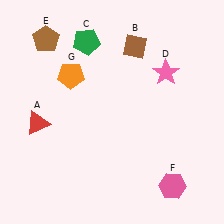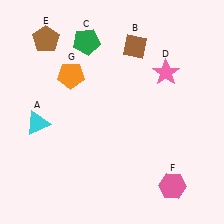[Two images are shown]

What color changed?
The triangle (A) changed from red in Image 1 to cyan in Image 2.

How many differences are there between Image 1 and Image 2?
There is 1 difference between the two images.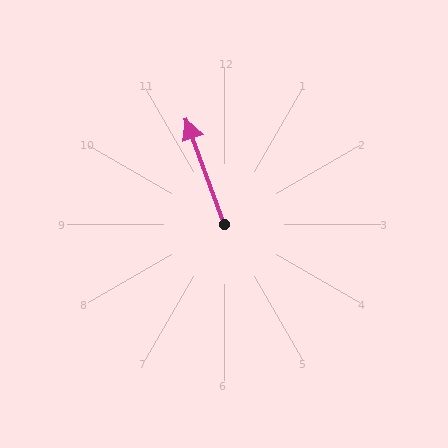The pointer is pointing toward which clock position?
Roughly 11 o'clock.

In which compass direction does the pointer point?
North.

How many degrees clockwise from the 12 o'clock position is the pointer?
Approximately 340 degrees.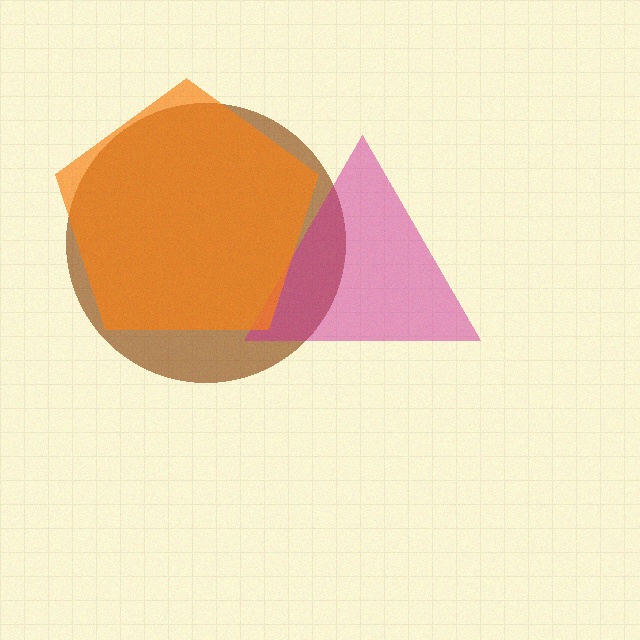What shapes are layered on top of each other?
The layered shapes are: a brown circle, a magenta triangle, an orange pentagon.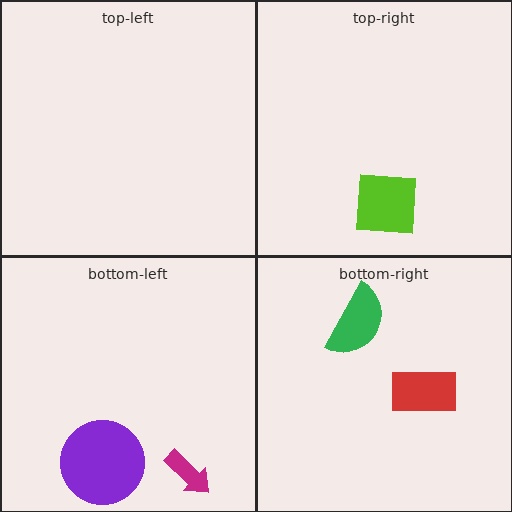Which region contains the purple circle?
The bottom-left region.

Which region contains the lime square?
The top-right region.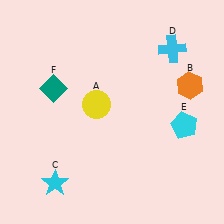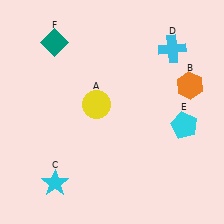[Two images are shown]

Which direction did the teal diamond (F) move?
The teal diamond (F) moved up.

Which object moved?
The teal diamond (F) moved up.